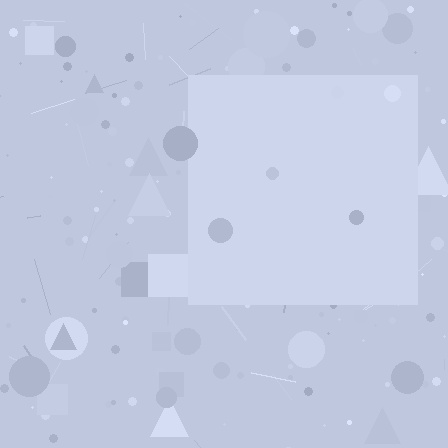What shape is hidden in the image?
A square is hidden in the image.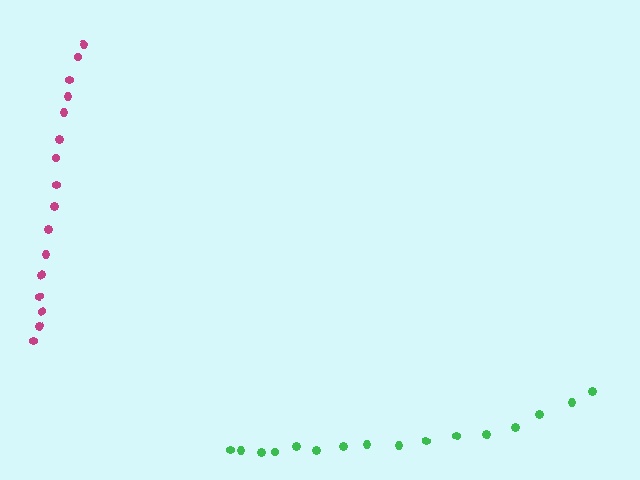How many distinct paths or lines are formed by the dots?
There are 2 distinct paths.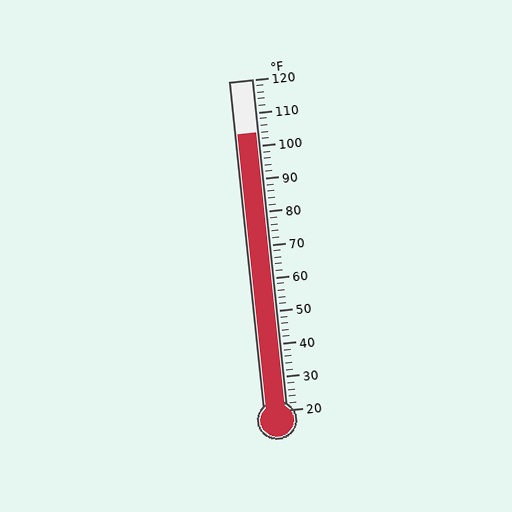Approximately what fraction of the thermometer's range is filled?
The thermometer is filled to approximately 85% of its range.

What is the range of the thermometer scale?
The thermometer scale ranges from 20°F to 120°F.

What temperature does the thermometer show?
The thermometer shows approximately 104°F.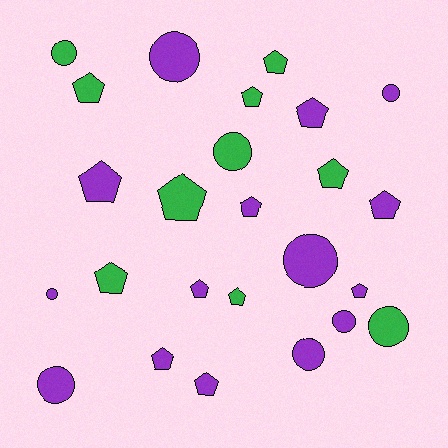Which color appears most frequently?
Purple, with 15 objects.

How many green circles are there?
There are 3 green circles.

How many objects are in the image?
There are 25 objects.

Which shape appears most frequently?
Pentagon, with 15 objects.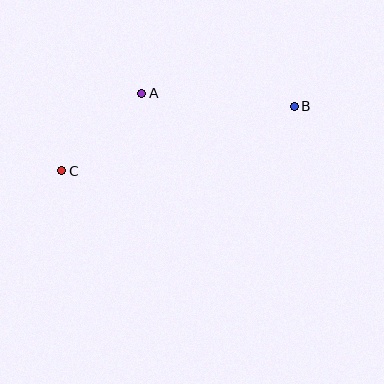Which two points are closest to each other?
Points A and C are closest to each other.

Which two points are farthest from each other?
Points B and C are farthest from each other.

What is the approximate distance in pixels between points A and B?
The distance between A and B is approximately 153 pixels.